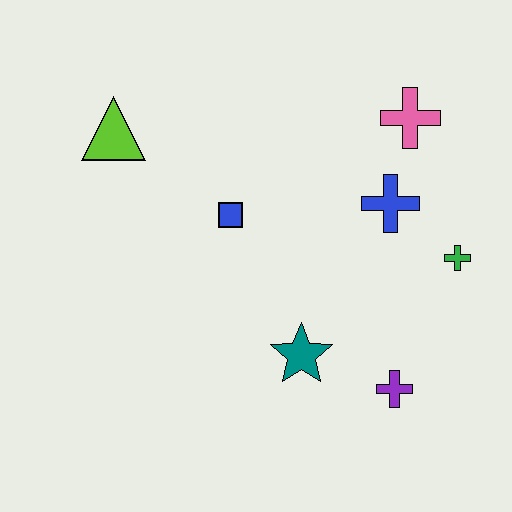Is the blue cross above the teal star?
Yes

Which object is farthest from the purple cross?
The lime triangle is farthest from the purple cross.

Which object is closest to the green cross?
The blue cross is closest to the green cross.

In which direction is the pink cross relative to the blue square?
The pink cross is to the right of the blue square.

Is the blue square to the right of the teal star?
No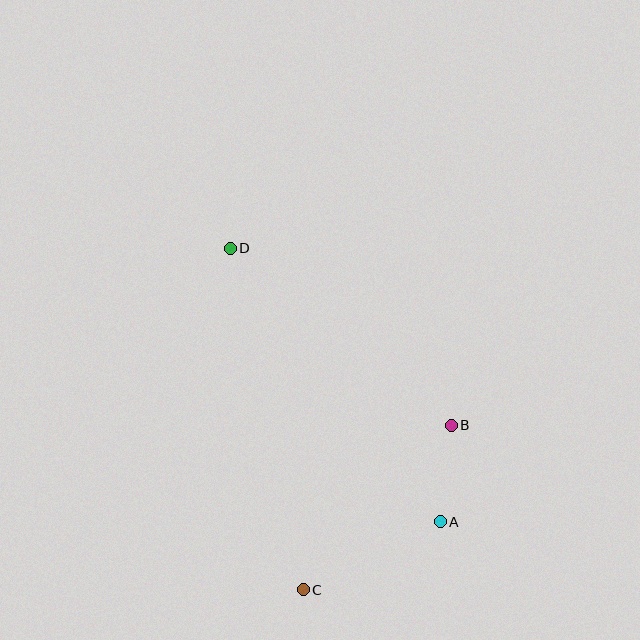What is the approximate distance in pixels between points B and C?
The distance between B and C is approximately 221 pixels.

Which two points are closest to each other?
Points A and B are closest to each other.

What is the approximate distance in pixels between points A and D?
The distance between A and D is approximately 345 pixels.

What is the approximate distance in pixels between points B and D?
The distance between B and D is approximately 283 pixels.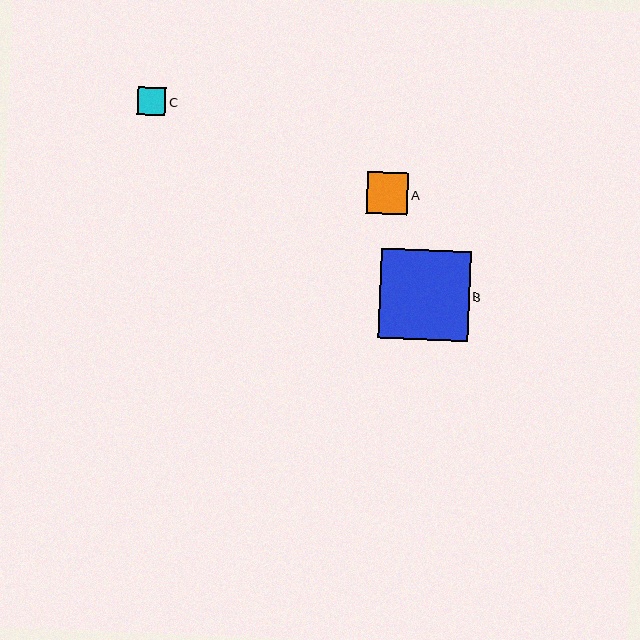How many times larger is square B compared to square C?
Square B is approximately 3.2 times the size of square C.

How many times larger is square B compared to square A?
Square B is approximately 2.2 times the size of square A.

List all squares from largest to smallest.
From largest to smallest: B, A, C.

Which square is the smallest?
Square C is the smallest with a size of approximately 28 pixels.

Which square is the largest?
Square B is the largest with a size of approximately 90 pixels.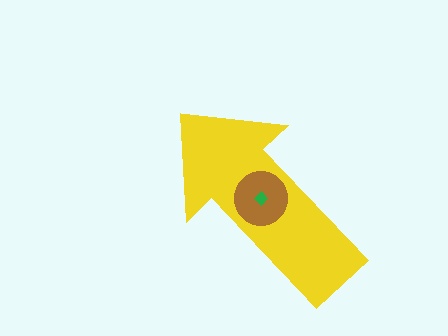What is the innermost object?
The green diamond.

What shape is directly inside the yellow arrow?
The brown circle.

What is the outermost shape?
The yellow arrow.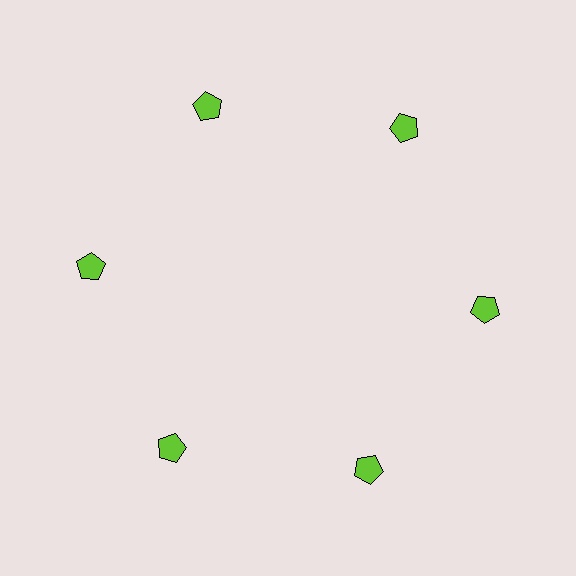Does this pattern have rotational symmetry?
Yes, this pattern has 6-fold rotational symmetry. It looks the same after rotating 60 degrees around the center.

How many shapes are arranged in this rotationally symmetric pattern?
There are 6 shapes, arranged in 6 groups of 1.